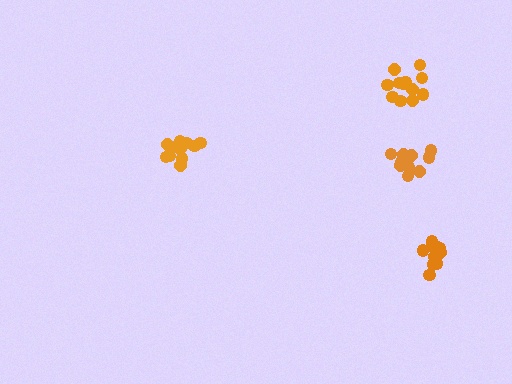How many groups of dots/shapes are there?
There are 4 groups.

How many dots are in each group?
Group 1: 12 dots, Group 2: 13 dots, Group 3: 10 dots, Group 4: 13 dots (48 total).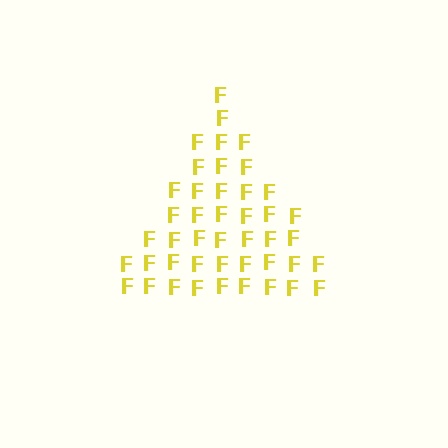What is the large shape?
The large shape is a triangle.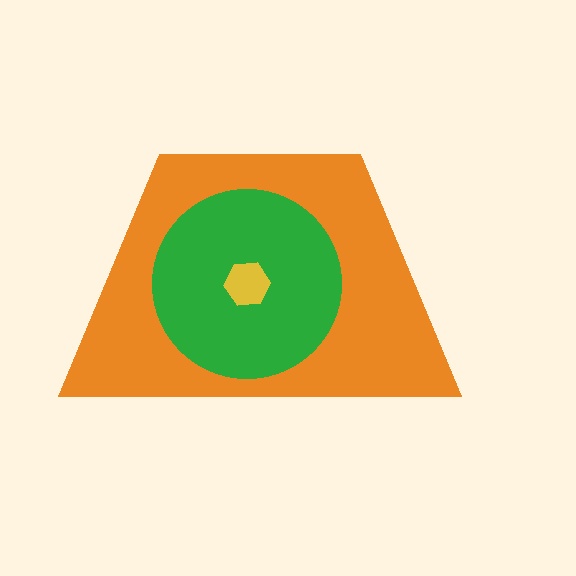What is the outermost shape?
The orange trapezoid.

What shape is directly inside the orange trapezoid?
The green circle.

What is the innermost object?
The yellow hexagon.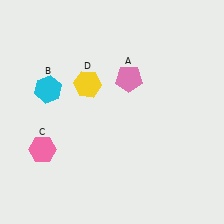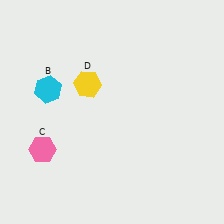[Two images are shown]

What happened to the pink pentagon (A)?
The pink pentagon (A) was removed in Image 2. It was in the top-right area of Image 1.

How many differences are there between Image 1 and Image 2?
There is 1 difference between the two images.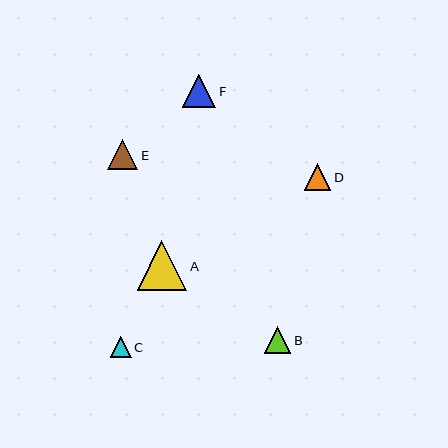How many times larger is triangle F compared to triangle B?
Triangle F is approximately 1.3 times the size of triangle B.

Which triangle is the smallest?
Triangle C is the smallest with a size of approximately 20 pixels.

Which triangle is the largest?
Triangle A is the largest with a size of approximately 50 pixels.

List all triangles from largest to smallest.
From largest to smallest: A, F, E, D, B, C.